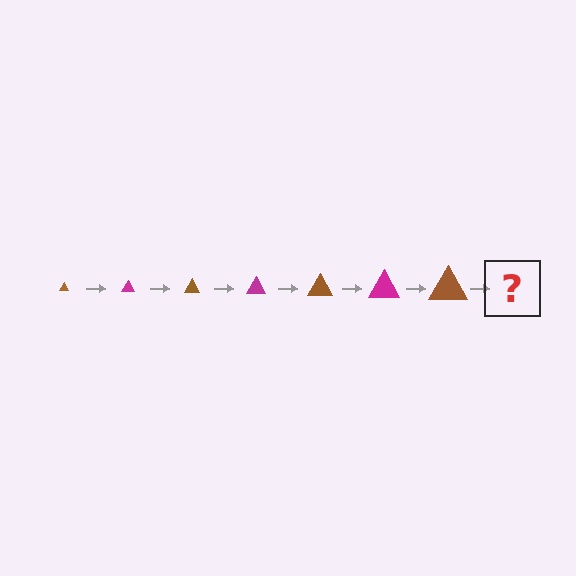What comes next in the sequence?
The next element should be a magenta triangle, larger than the previous one.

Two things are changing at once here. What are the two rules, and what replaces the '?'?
The two rules are that the triangle grows larger each step and the color cycles through brown and magenta. The '?' should be a magenta triangle, larger than the previous one.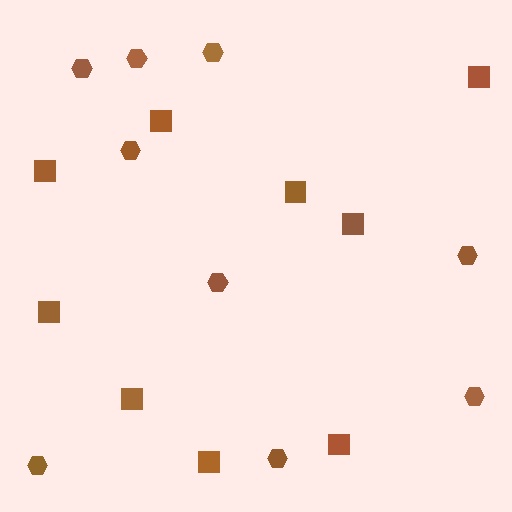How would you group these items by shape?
There are 2 groups: one group of hexagons (9) and one group of squares (9).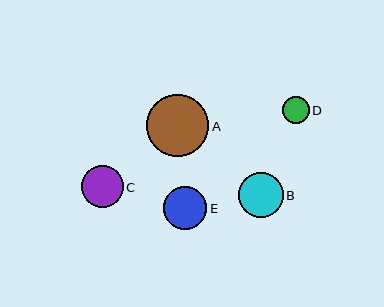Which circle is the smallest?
Circle D is the smallest with a size of approximately 27 pixels.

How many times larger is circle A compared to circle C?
Circle A is approximately 1.5 times the size of circle C.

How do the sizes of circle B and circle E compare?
Circle B and circle E are approximately the same size.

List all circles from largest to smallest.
From largest to smallest: A, B, E, C, D.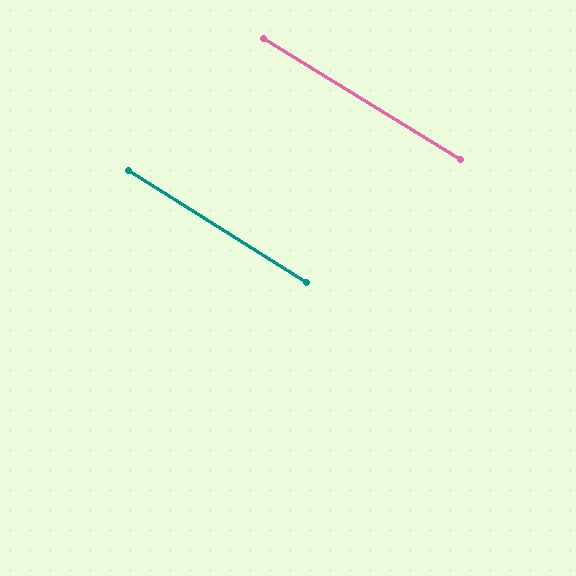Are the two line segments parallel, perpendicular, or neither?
Parallel — their directions differ by only 0.7°.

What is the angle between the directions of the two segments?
Approximately 1 degree.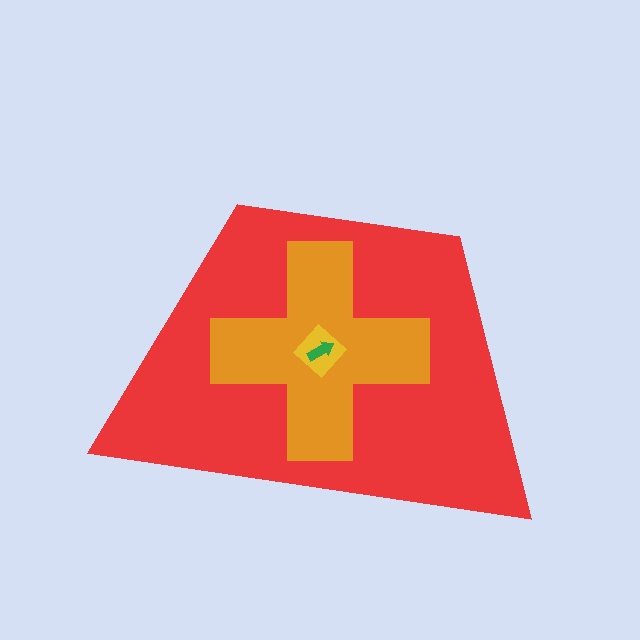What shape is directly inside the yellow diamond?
The green arrow.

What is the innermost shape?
The green arrow.